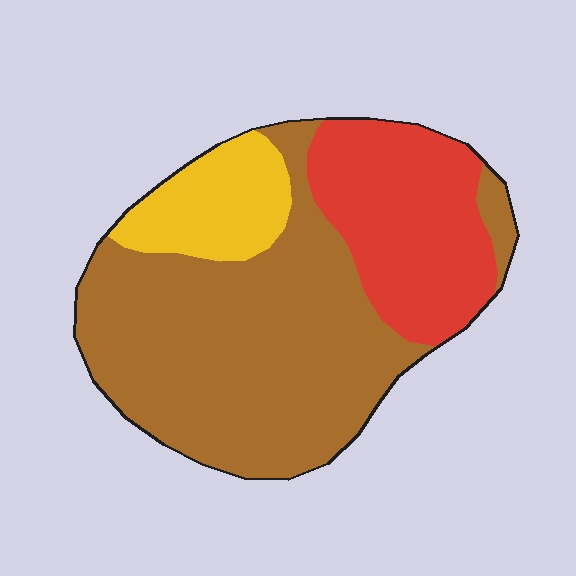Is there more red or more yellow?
Red.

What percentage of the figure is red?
Red covers around 25% of the figure.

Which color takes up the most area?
Brown, at roughly 60%.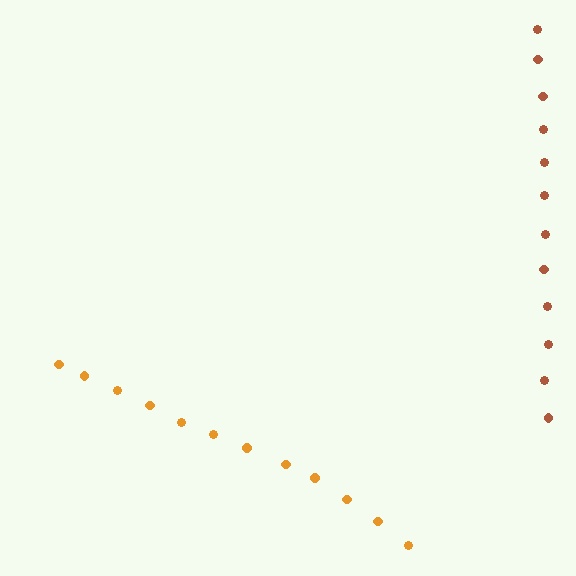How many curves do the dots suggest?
There are 2 distinct paths.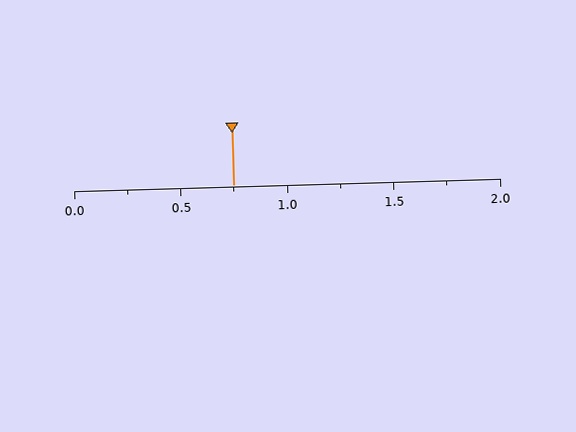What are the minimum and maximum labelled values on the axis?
The axis runs from 0.0 to 2.0.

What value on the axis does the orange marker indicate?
The marker indicates approximately 0.75.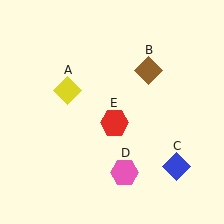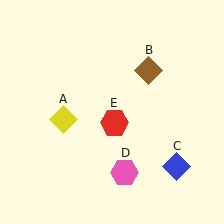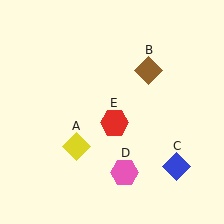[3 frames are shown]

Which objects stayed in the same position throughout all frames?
Brown diamond (object B) and blue diamond (object C) and pink hexagon (object D) and red hexagon (object E) remained stationary.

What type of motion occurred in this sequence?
The yellow diamond (object A) rotated counterclockwise around the center of the scene.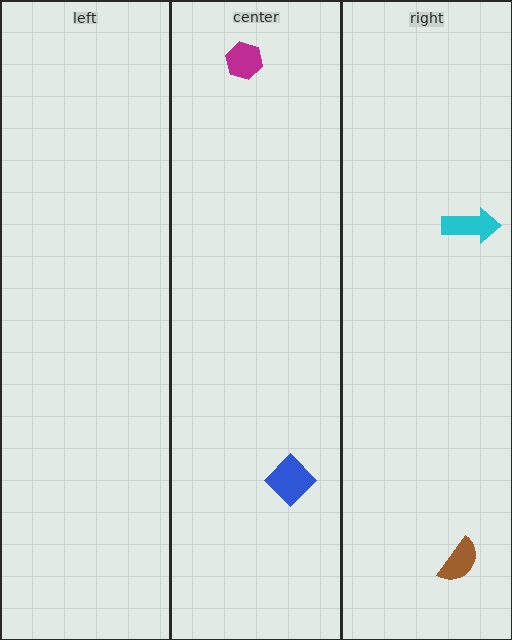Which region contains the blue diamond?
The center region.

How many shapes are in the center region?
2.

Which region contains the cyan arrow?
The right region.